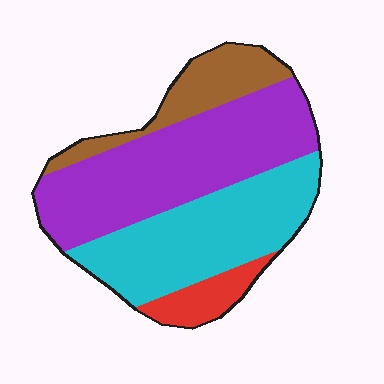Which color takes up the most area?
Purple, at roughly 45%.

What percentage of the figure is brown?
Brown covers 15% of the figure.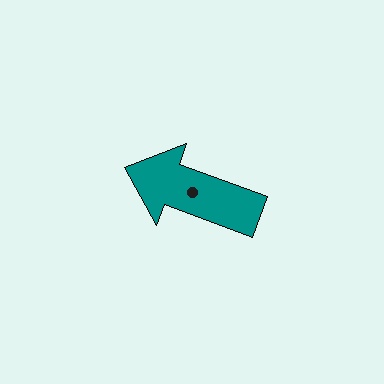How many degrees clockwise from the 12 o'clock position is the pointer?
Approximately 290 degrees.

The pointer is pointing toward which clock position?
Roughly 10 o'clock.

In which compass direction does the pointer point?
West.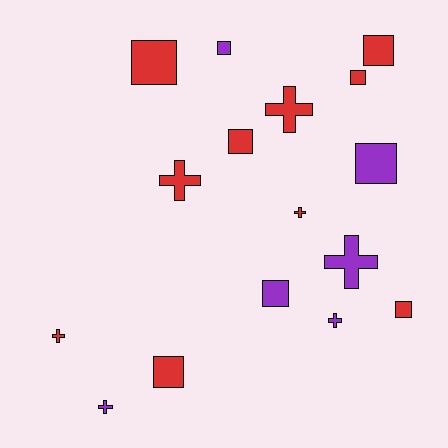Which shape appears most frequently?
Square, with 9 objects.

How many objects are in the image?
There are 16 objects.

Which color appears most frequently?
Red, with 10 objects.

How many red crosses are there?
There are 4 red crosses.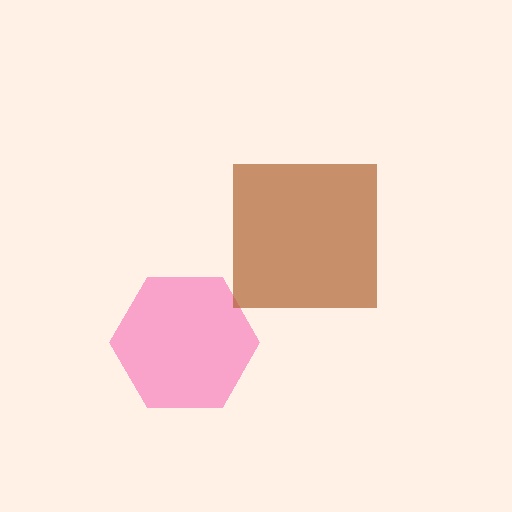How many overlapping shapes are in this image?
There are 2 overlapping shapes in the image.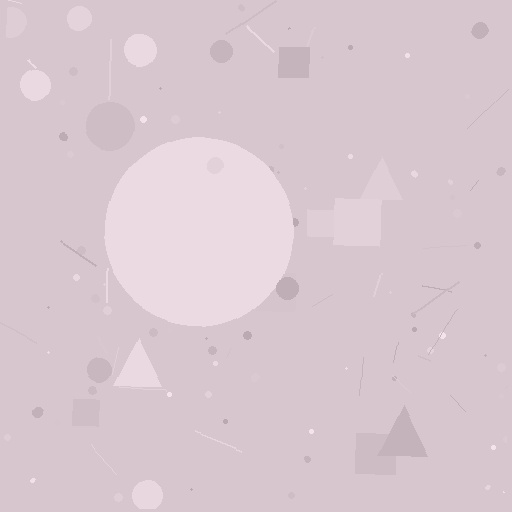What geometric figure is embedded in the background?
A circle is embedded in the background.